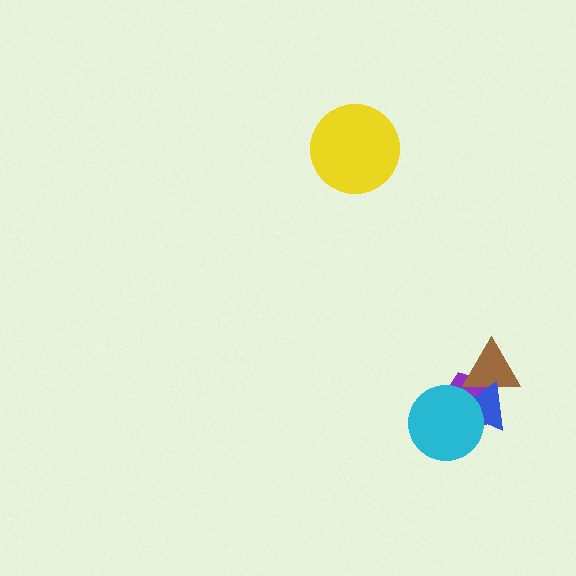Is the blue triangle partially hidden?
Yes, it is partially covered by another shape.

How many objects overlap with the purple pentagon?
3 objects overlap with the purple pentagon.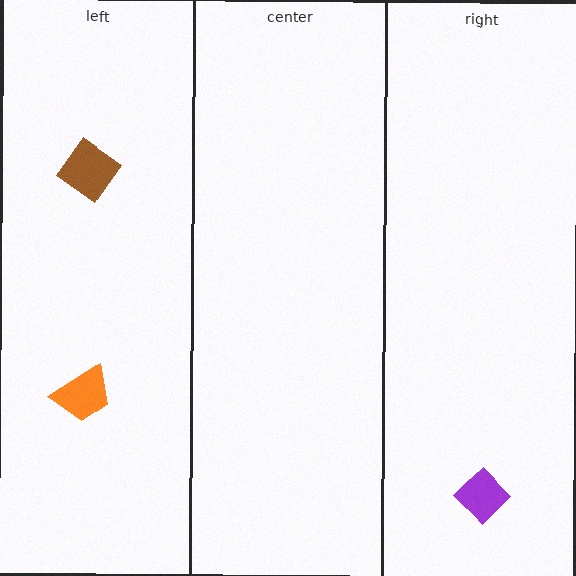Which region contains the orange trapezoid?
The left region.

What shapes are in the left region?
The orange trapezoid, the brown diamond.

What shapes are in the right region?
The purple diamond.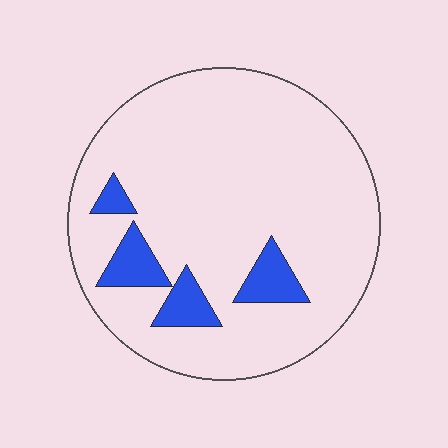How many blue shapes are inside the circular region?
4.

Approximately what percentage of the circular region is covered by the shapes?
Approximately 10%.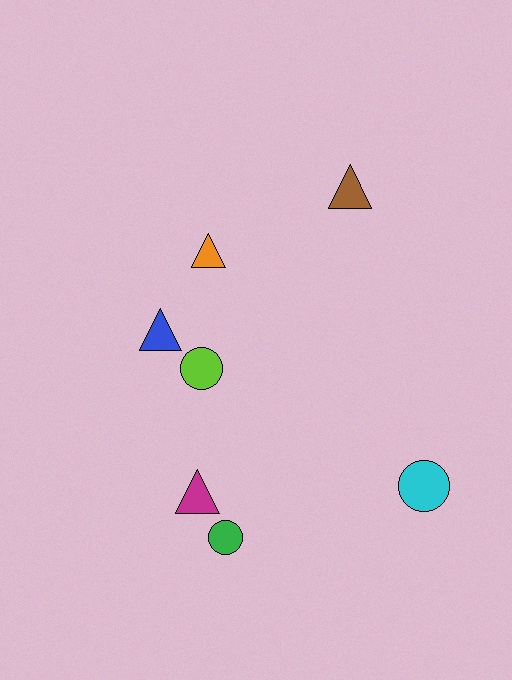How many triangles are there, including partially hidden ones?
There are 4 triangles.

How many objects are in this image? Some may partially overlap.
There are 7 objects.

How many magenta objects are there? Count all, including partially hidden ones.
There is 1 magenta object.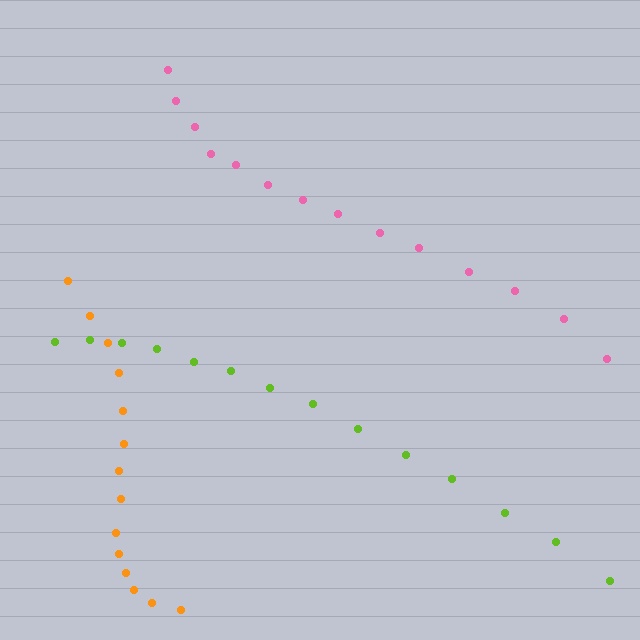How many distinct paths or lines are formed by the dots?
There are 3 distinct paths.